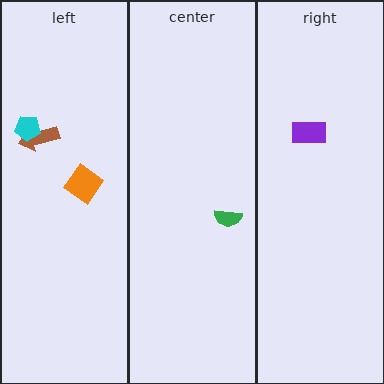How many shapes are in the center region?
1.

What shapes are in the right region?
The purple rectangle.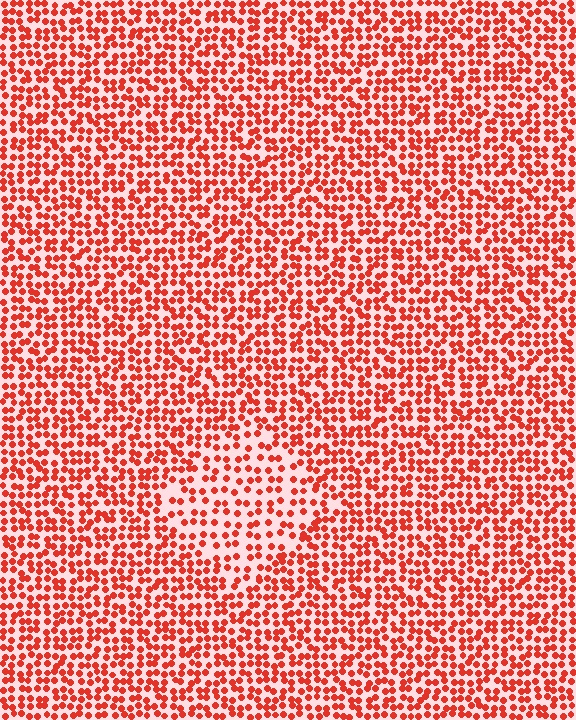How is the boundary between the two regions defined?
The boundary is defined by a change in element density (approximately 1.7x ratio). All elements are the same color, size, and shape.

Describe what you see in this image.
The image contains small red elements arranged at two different densities. A diamond-shaped region is visible where the elements are less densely packed than the surrounding area.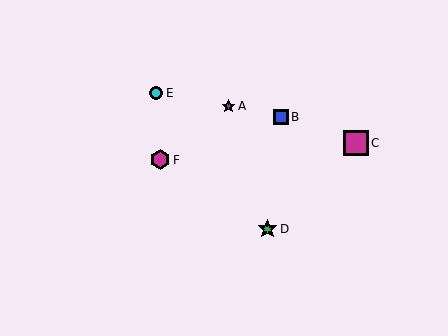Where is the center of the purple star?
The center of the purple star is at (229, 106).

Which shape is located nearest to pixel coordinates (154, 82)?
The cyan circle (labeled E) at (156, 93) is nearest to that location.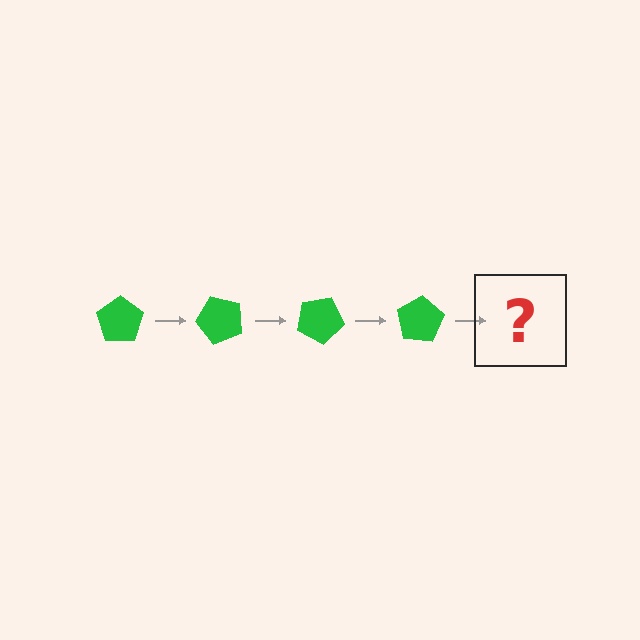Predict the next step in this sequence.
The next step is a green pentagon rotated 200 degrees.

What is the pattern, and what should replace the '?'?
The pattern is that the pentagon rotates 50 degrees each step. The '?' should be a green pentagon rotated 200 degrees.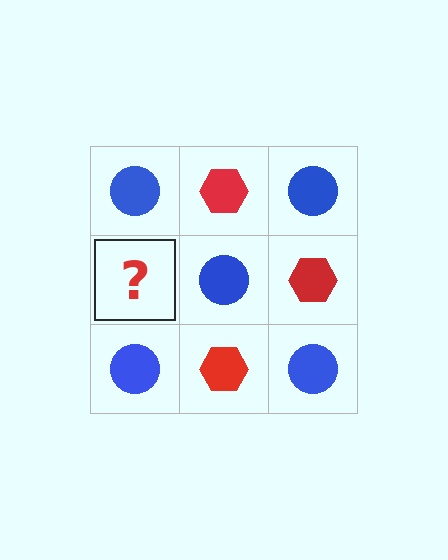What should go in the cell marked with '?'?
The missing cell should contain a red hexagon.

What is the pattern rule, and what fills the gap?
The rule is that it alternates blue circle and red hexagon in a checkerboard pattern. The gap should be filled with a red hexagon.